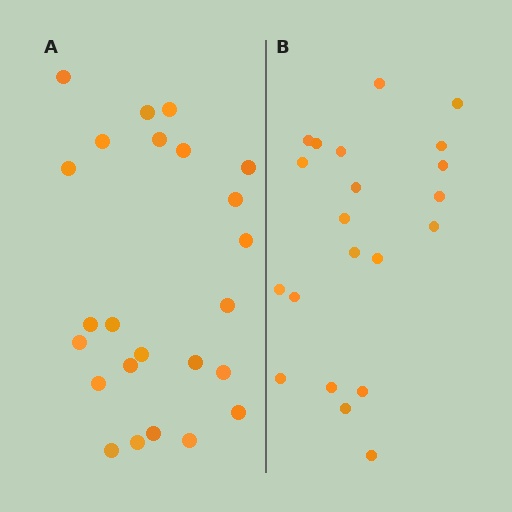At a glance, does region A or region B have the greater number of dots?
Region A (the left region) has more dots.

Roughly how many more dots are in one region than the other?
Region A has just a few more — roughly 2 or 3 more dots than region B.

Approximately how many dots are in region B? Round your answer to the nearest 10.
About 20 dots. (The exact count is 21, which rounds to 20.)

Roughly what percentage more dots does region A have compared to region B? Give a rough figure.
About 15% more.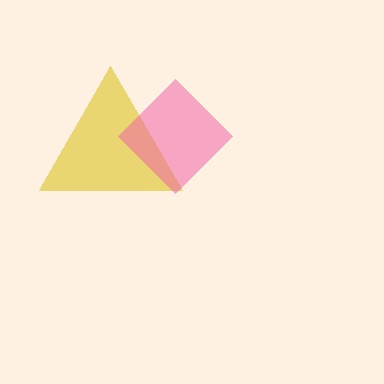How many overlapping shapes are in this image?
There are 2 overlapping shapes in the image.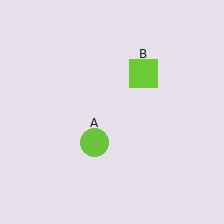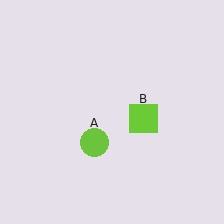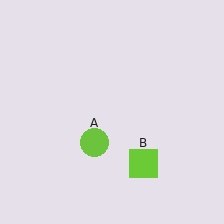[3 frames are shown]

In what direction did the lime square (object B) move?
The lime square (object B) moved down.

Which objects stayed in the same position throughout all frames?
Lime circle (object A) remained stationary.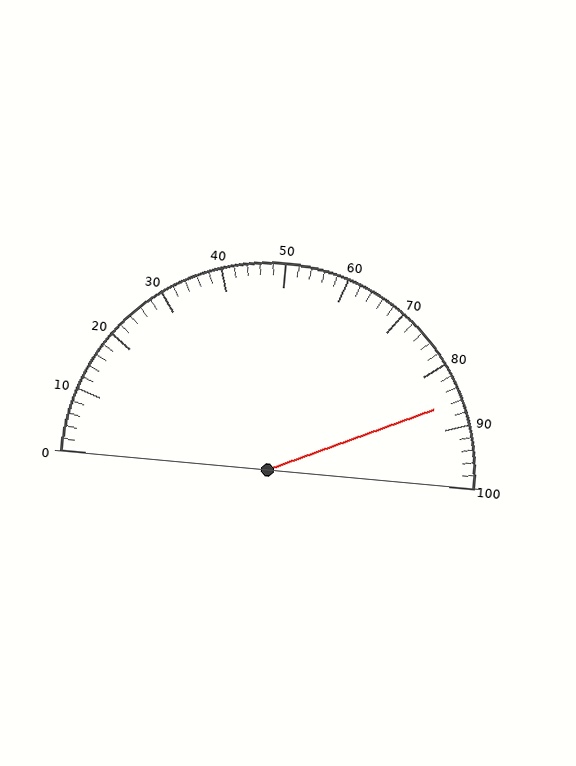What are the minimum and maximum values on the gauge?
The gauge ranges from 0 to 100.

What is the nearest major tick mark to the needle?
The nearest major tick mark is 90.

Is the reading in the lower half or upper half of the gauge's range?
The reading is in the upper half of the range (0 to 100).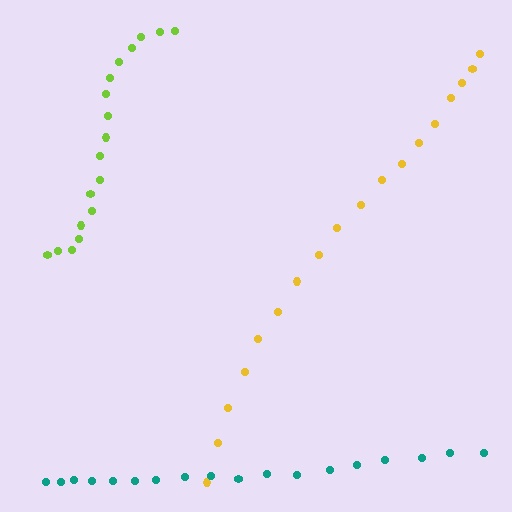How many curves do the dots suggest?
There are 3 distinct paths.